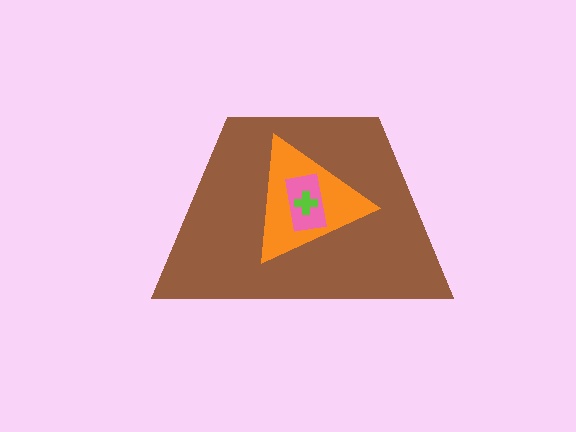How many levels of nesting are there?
4.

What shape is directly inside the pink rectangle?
The lime cross.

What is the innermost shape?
The lime cross.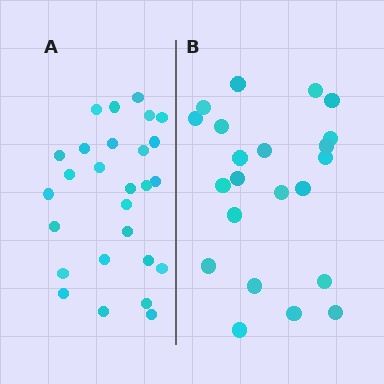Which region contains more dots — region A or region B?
Region A (the left region) has more dots.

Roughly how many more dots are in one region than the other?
Region A has about 5 more dots than region B.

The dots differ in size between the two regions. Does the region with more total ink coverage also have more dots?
No. Region B has more total ink coverage because its dots are larger, but region A actually contains more individual dots. Total area can be misleading — the number of items is what matters here.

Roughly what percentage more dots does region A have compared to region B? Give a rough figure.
About 25% more.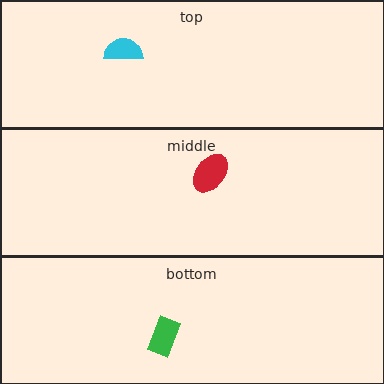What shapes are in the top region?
The cyan semicircle.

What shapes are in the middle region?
The red ellipse.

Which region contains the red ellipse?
The middle region.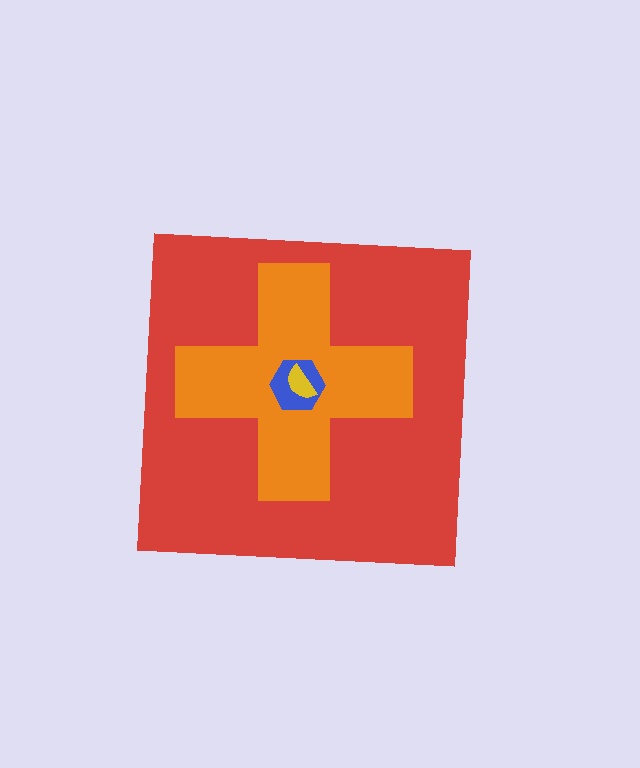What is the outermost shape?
The red square.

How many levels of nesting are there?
4.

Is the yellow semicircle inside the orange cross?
Yes.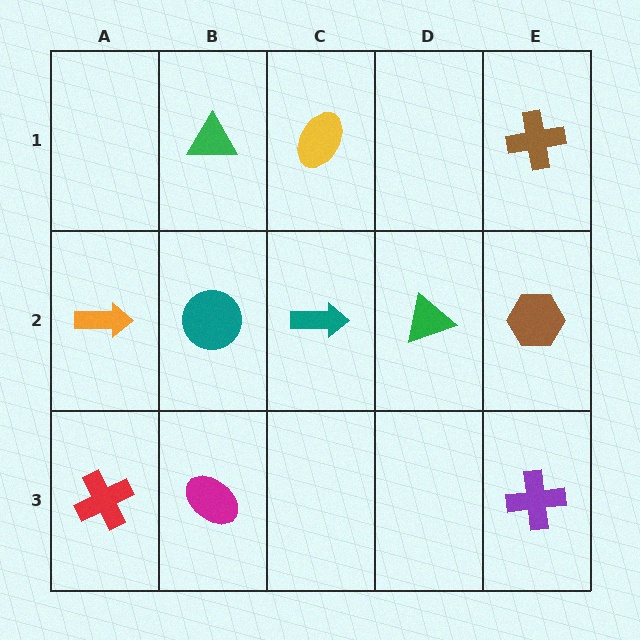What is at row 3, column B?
A magenta ellipse.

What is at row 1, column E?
A brown cross.